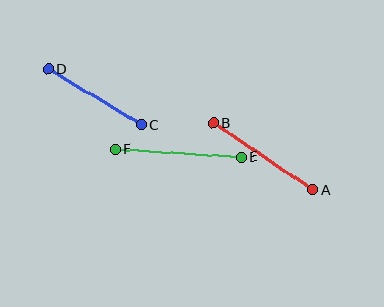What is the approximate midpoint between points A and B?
The midpoint is at approximately (263, 157) pixels.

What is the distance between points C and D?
The distance is approximately 109 pixels.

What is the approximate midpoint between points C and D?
The midpoint is at approximately (95, 97) pixels.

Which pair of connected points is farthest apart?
Points E and F are farthest apart.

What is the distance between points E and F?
The distance is approximately 127 pixels.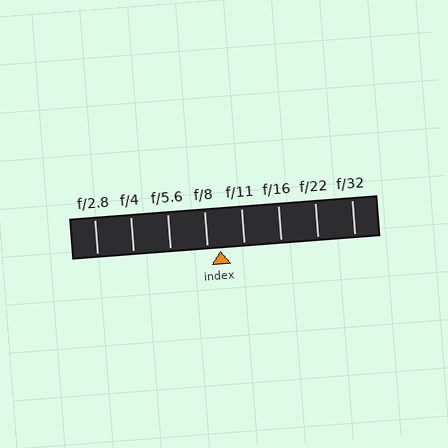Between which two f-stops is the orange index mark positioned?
The index mark is between f/8 and f/11.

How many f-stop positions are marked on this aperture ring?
There are 8 f-stop positions marked.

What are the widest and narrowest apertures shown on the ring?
The widest aperture shown is f/2.8 and the narrowest is f/32.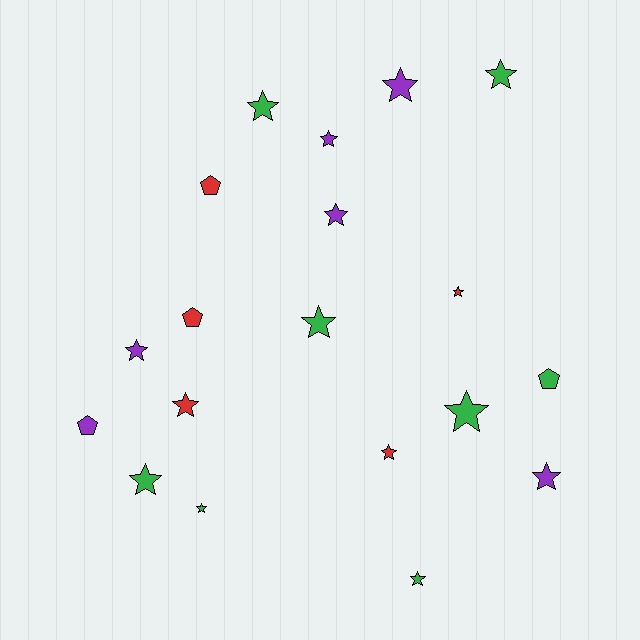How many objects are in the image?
There are 19 objects.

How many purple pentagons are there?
There is 1 purple pentagon.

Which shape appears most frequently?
Star, with 15 objects.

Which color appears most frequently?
Green, with 8 objects.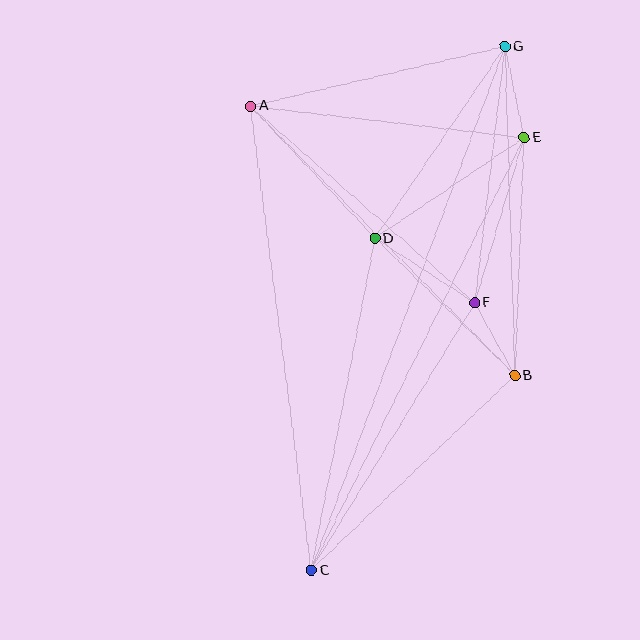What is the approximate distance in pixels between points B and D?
The distance between B and D is approximately 196 pixels.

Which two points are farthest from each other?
Points C and G are farthest from each other.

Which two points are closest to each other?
Points B and F are closest to each other.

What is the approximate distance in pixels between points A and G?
The distance between A and G is approximately 261 pixels.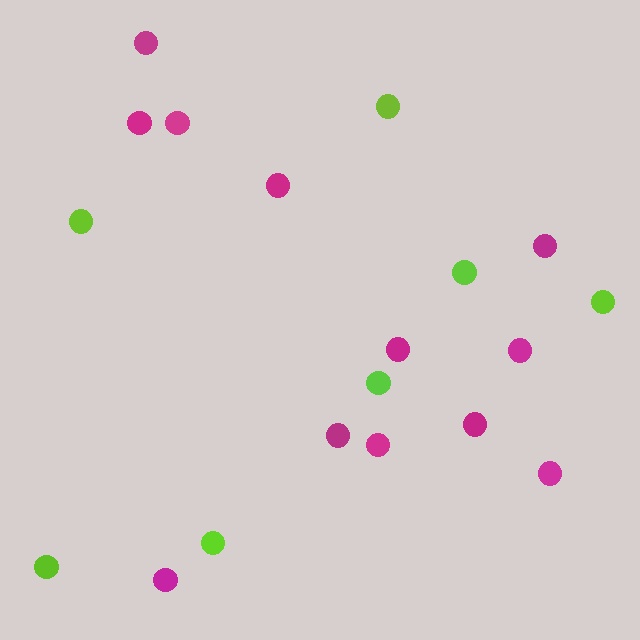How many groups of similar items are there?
There are 2 groups: one group of magenta circles (12) and one group of lime circles (7).